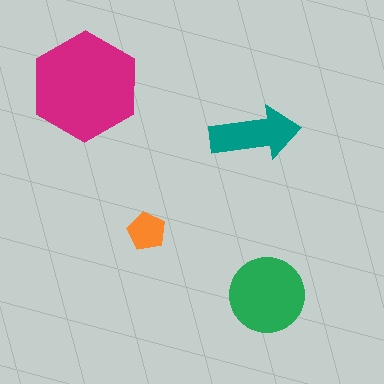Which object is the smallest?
The orange pentagon.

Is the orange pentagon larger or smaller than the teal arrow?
Smaller.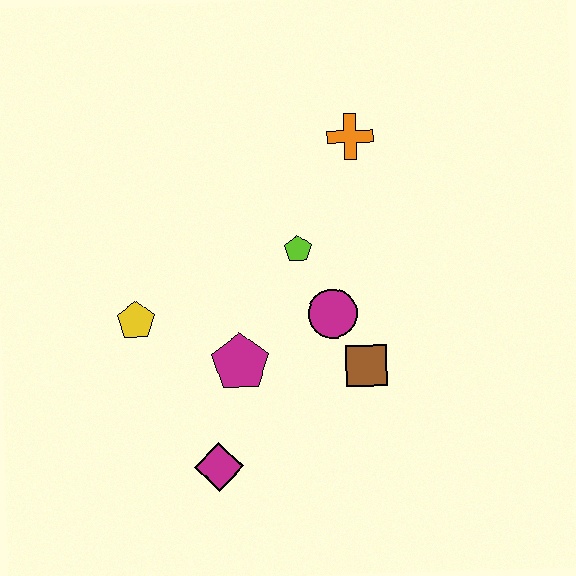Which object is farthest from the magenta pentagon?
The orange cross is farthest from the magenta pentagon.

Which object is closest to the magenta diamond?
The magenta pentagon is closest to the magenta diamond.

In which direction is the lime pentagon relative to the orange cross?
The lime pentagon is below the orange cross.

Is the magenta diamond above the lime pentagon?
No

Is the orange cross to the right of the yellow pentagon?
Yes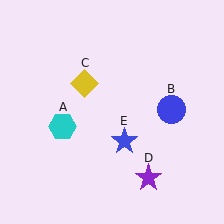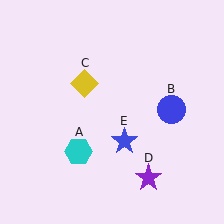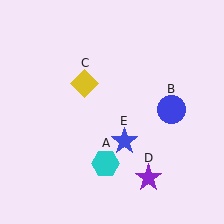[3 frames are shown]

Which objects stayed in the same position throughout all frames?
Blue circle (object B) and yellow diamond (object C) and purple star (object D) and blue star (object E) remained stationary.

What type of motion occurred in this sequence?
The cyan hexagon (object A) rotated counterclockwise around the center of the scene.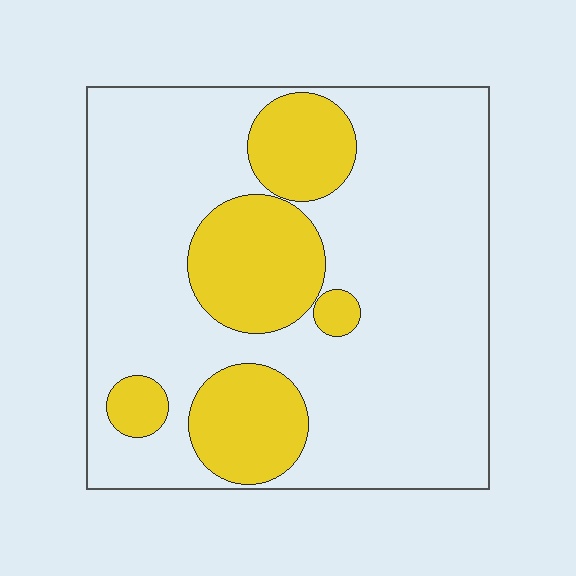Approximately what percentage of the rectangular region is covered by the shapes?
Approximately 25%.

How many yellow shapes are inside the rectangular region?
5.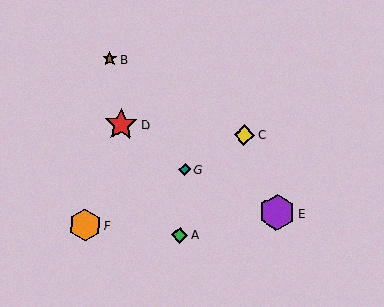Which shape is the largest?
The purple hexagon (labeled E) is the largest.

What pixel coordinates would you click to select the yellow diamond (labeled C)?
Click at (244, 135) to select the yellow diamond C.